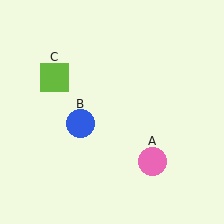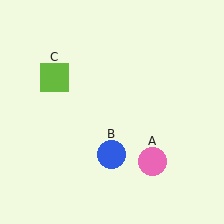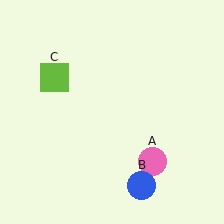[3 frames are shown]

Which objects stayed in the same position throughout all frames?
Pink circle (object A) and lime square (object C) remained stationary.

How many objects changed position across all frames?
1 object changed position: blue circle (object B).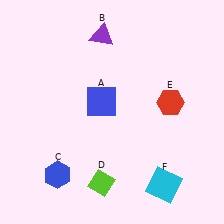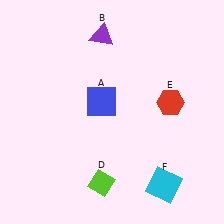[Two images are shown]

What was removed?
The blue hexagon (C) was removed in Image 2.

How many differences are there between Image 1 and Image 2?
There is 1 difference between the two images.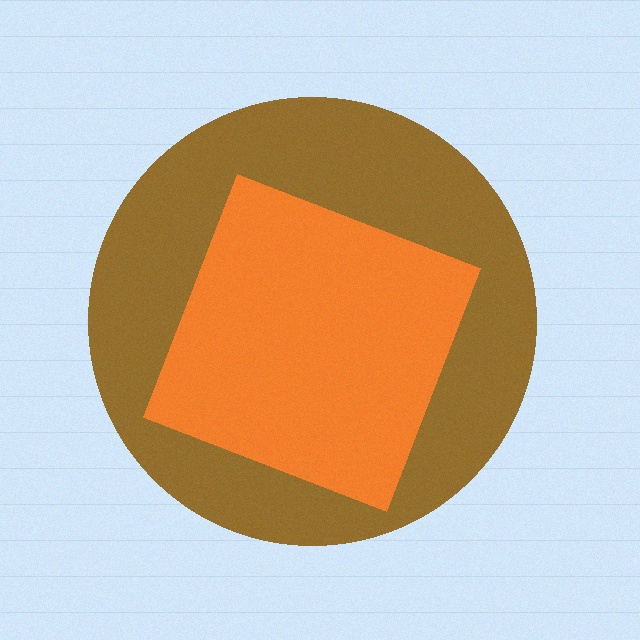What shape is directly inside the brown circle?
The orange square.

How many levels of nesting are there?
2.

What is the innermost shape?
The orange square.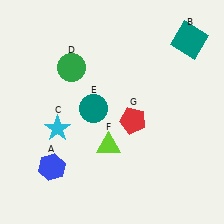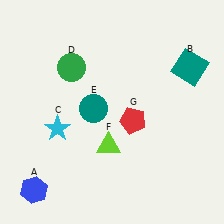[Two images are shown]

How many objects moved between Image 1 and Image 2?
2 objects moved between the two images.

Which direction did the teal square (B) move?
The teal square (B) moved down.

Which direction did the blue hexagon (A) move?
The blue hexagon (A) moved down.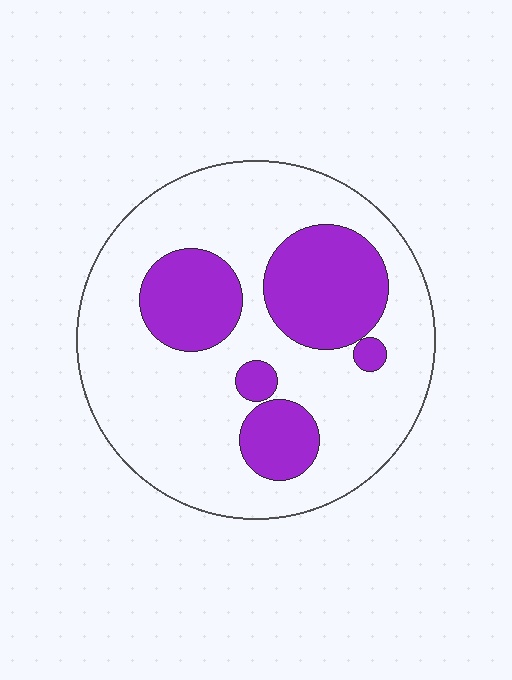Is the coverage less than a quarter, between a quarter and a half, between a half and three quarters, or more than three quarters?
Between a quarter and a half.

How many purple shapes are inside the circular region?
5.